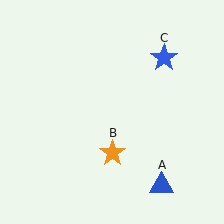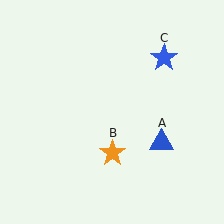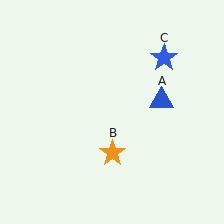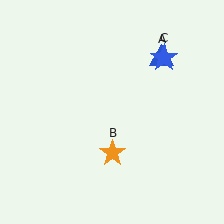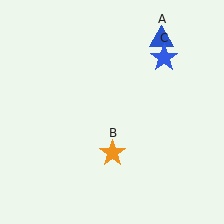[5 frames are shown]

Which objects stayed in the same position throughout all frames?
Orange star (object B) and blue star (object C) remained stationary.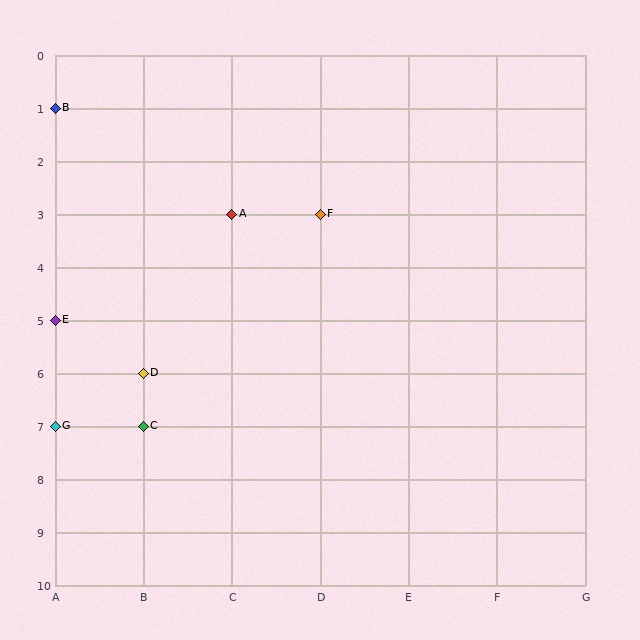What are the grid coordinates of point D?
Point D is at grid coordinates (B, 6).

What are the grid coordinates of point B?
Point B is at grid coordinates (A, 1).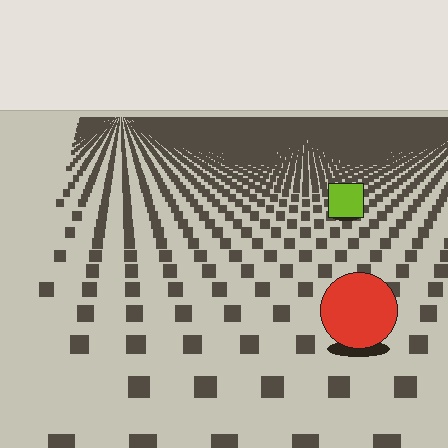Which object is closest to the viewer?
The red circle is closest. The texture marks near it are larger and more spread out.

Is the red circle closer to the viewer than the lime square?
Yes. The red circle is closer — you can tell from the texture gradient: the ground texture is coarser near it.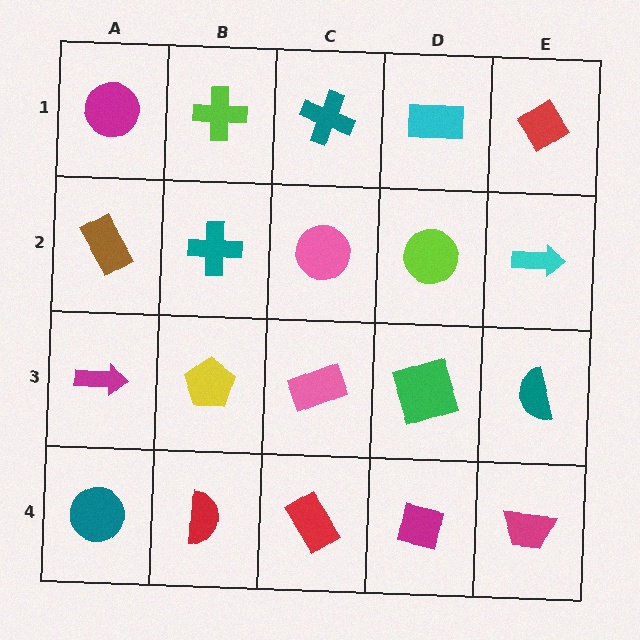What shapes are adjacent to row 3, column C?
A pink circle (row 2, column C), a red rectangle (row 4, column C), a yellow pentagon (row 3, column B), a green square (row 3, column D).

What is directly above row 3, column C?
A pink circle.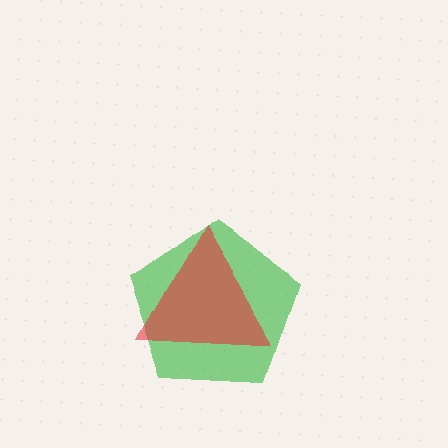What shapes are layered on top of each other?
The layered shapes are: a green pentagon, a red triangle.